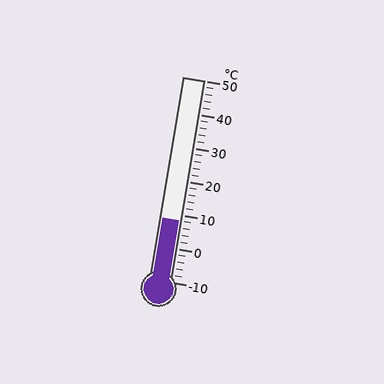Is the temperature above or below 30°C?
The temperature is below 30°C.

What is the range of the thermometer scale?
The thermometer scale ranges from -10°C to 50°C.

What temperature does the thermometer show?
The thermometer shows approximately 8°C.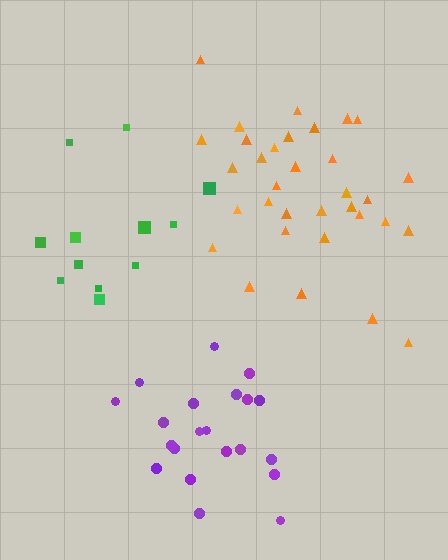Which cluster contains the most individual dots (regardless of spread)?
Orange (33).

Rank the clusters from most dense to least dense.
purple, orange, green.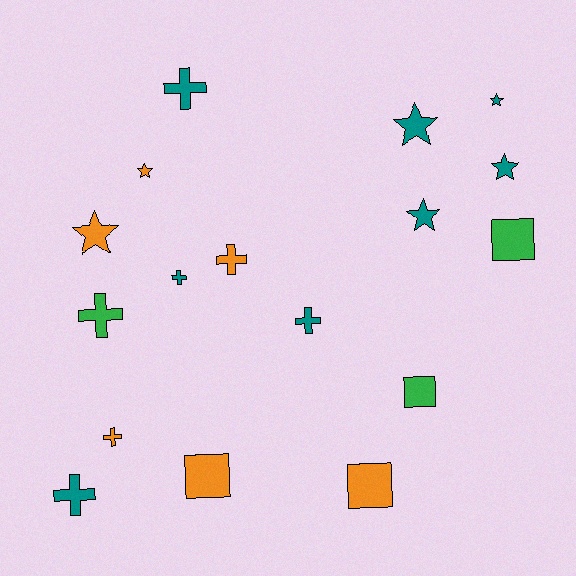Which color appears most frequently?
Teal, with 8 objects.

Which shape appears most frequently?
Cross, with 7 objects.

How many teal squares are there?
There are no teal squares.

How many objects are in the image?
There are 17 objects.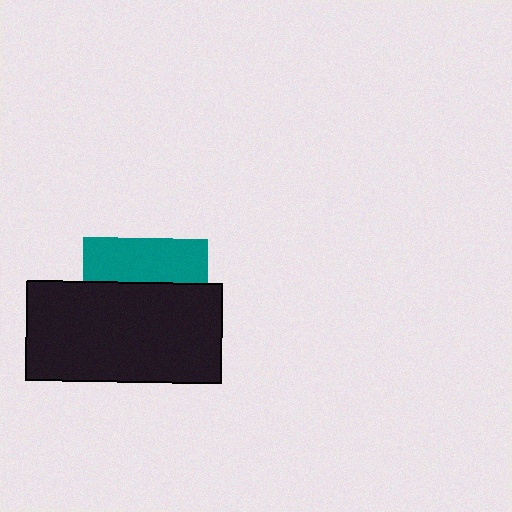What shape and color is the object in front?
The object in front is a black rectangle.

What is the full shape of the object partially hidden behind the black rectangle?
The partially hidden object is a teal square.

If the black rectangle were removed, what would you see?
You would see the complete teal square.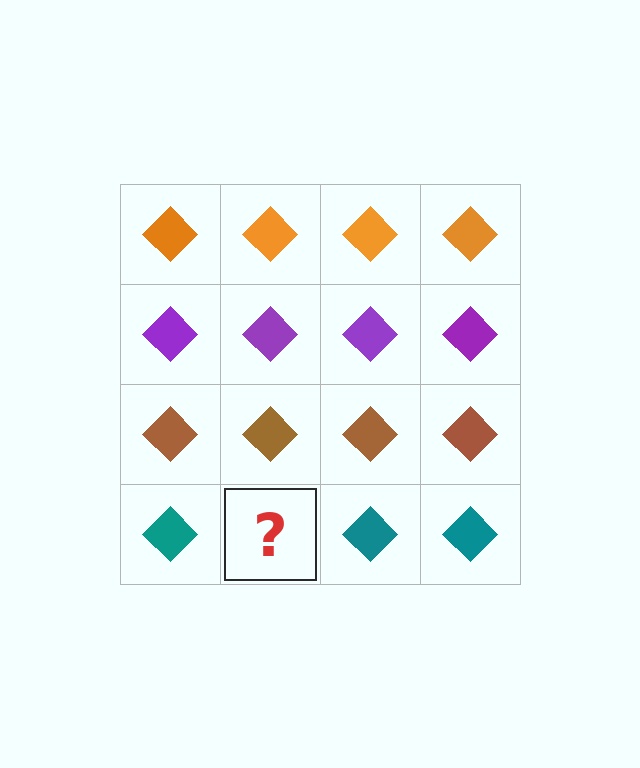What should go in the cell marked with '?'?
The missing cell should contain a teal diamond.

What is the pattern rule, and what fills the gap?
The rule is that each row has a consistent color. The gap should be filled with a teal diamond.